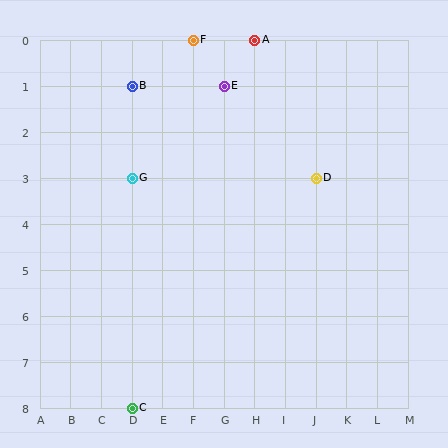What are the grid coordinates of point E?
Point E is at grid coordinates (G, 1).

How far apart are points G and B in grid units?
Points G and B are 2 rows apart.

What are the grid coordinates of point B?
Point B is at grid coordinates (D, 1).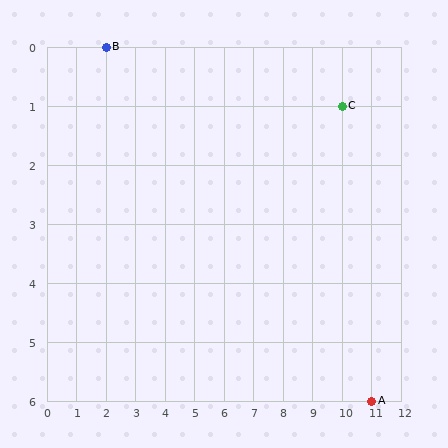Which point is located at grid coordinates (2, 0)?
Point B is at (2, 0).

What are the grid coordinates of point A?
Point A is at grid coordinates (11, 6).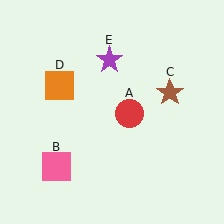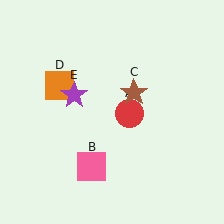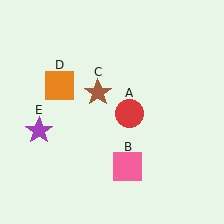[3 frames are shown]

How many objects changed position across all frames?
3 objects changed position: pink square (object B), brown star (object C), purple star (object E).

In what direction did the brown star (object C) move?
The brown star (object C) moved left.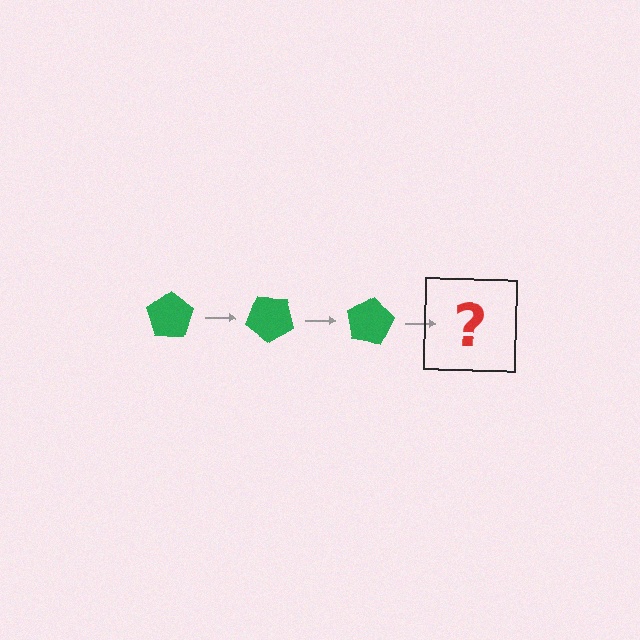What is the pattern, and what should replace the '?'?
The pattern is that the pentagon rotates 40 degrees each step. The '?' should be a green pentagon rotated 120 degrees.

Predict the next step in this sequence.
The next step is a green pentagon rotated 120 degrees.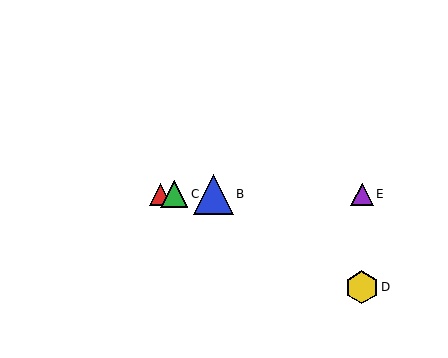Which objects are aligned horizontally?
Objects A, B, C, E are aligned horizontally.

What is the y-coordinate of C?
Object C is at y≈194.